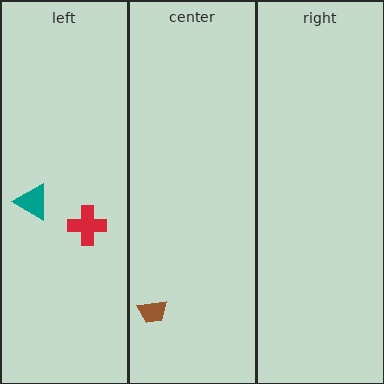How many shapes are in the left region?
2.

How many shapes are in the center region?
1.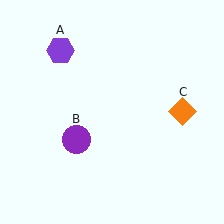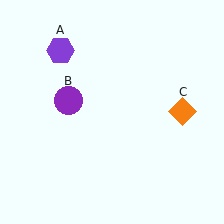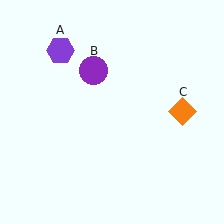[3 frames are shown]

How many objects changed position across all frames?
1 object changed position: purple circle (object B).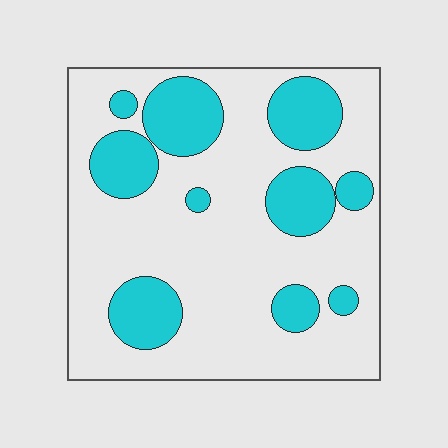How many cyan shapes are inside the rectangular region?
10.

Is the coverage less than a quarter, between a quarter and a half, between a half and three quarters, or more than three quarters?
Between a quarter and a half.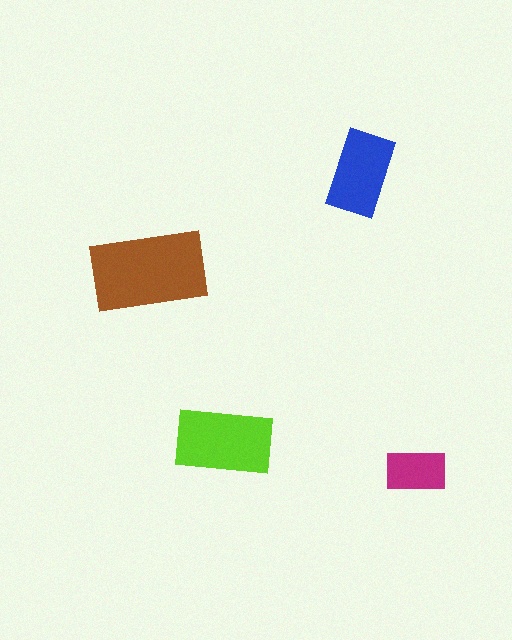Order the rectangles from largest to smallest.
the brown one, the lime one, the blue one, the magenta one.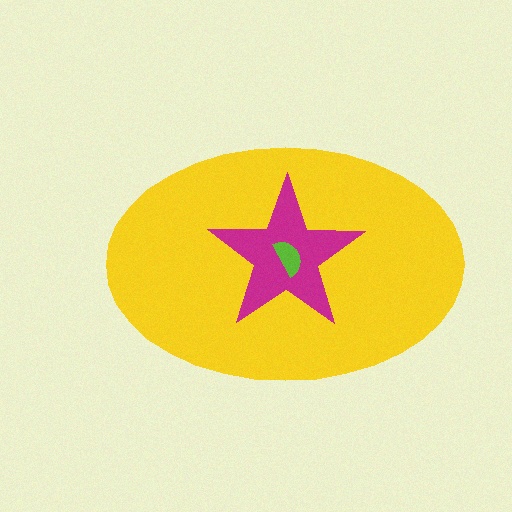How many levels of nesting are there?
3.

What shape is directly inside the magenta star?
The lime semicircle.